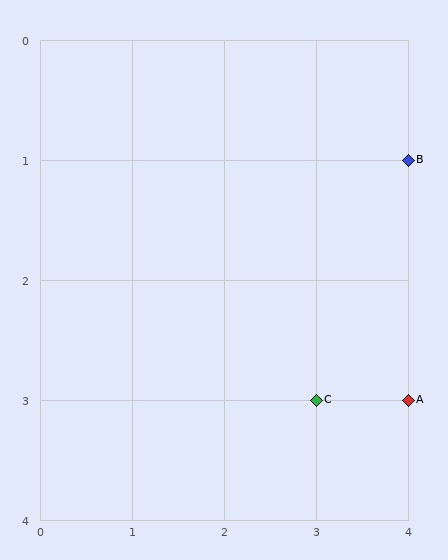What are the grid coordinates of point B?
Point B is at grid coordinates (4, 1).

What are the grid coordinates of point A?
Point A is at grid coordinates (4, 3).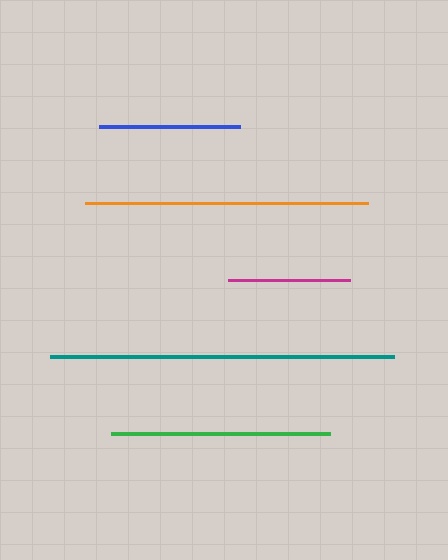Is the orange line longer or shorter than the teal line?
The teal line is longer than the orange line.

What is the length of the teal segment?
The teal segment is approximately 344 pixels long.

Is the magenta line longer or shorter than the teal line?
The teal line is longer than the magenta line.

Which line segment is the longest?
The teal line is the longest at approximately 344 pixels.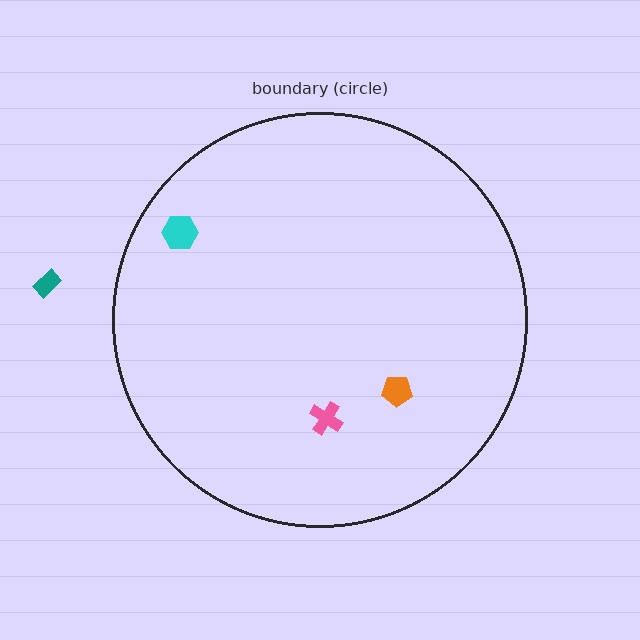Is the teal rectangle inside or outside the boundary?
Outside.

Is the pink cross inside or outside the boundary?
Inside.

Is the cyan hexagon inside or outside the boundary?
Inside.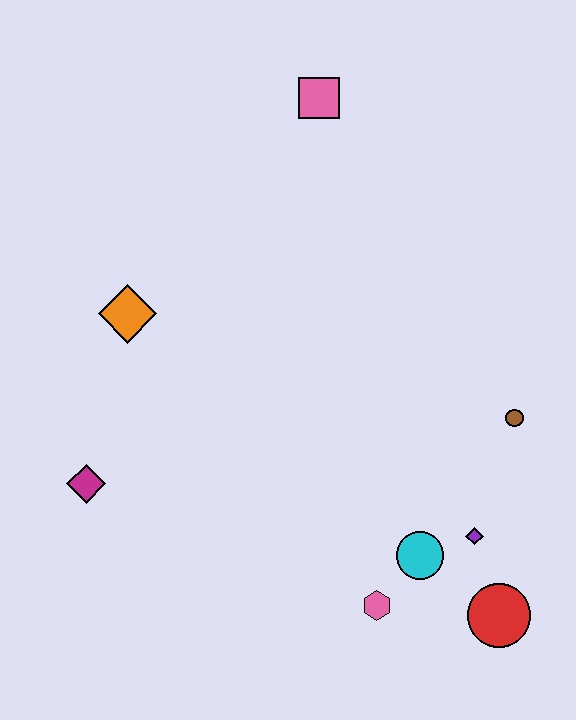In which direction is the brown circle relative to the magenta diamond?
The brown circle is to the right of the magenta diamond.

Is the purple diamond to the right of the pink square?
Yes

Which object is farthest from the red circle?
The pink square is farthest from the red circle.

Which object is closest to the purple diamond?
The cyan circle is closest to the purple diamond.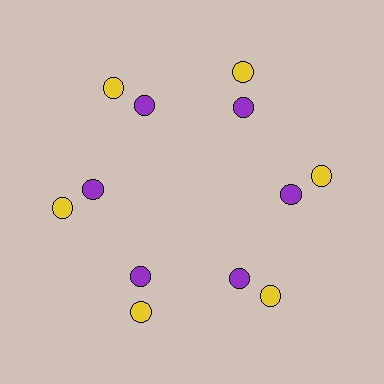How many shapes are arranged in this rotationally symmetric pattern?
There are 12 shapes, arranged in 6 groups of 2.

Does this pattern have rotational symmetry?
Yes, this pattern has 6-fold rotational symmetry. It looks the same after rotating 60 degrees around the center.